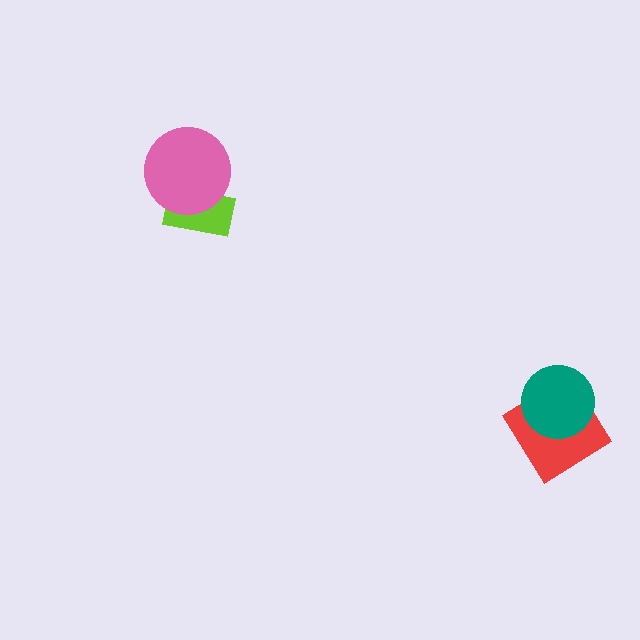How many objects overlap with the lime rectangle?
1 object overlaps with the lime rectangle.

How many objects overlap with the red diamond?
1 object overlaps with the red diamond.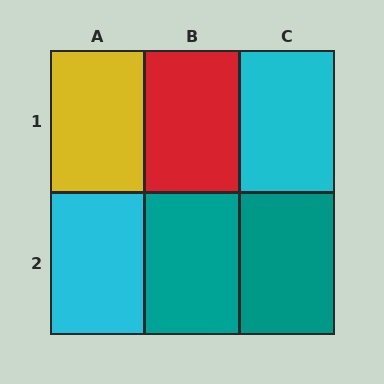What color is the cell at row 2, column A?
Cyan.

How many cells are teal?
2 cells are teal.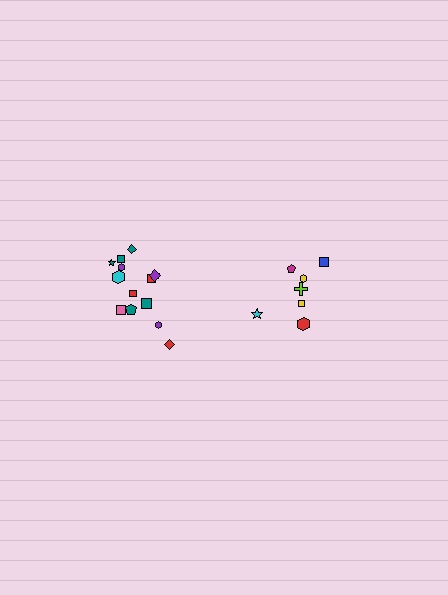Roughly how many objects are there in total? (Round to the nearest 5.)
Roughly 20 objects in total.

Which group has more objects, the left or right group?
The left group.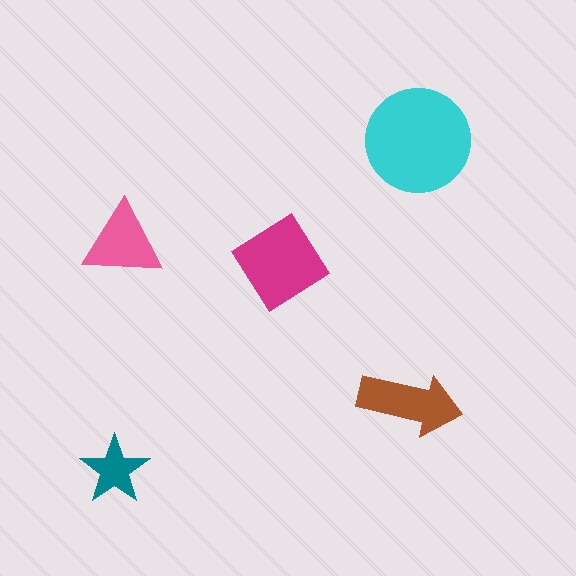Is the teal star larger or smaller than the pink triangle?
Smaller.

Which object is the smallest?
The teal star.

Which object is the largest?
The cyan circle.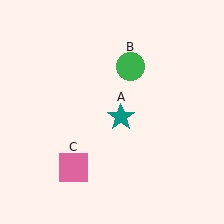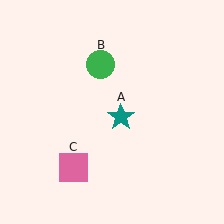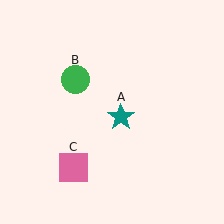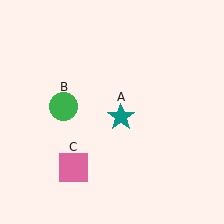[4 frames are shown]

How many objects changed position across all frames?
1 object changed position: green circle (object B).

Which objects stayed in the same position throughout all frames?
Teal star (object A) and pink square (object C) remained stationary.